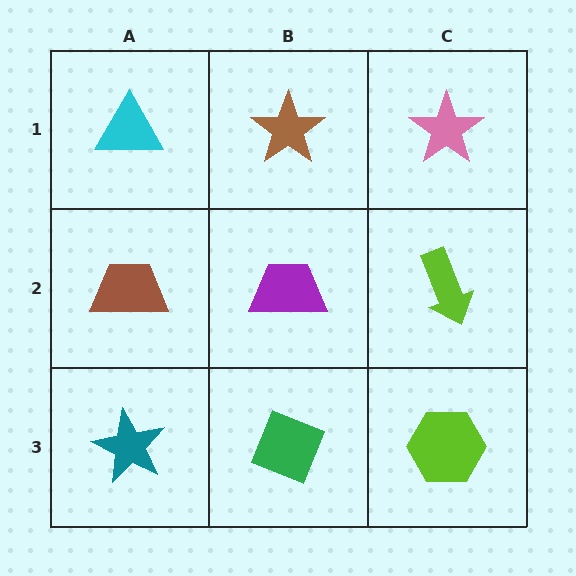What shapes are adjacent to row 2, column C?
A pink star (row 1, column C), a lime hexagon (row 3, column C), a purple trapezoid (row 2, column B).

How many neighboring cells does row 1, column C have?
2.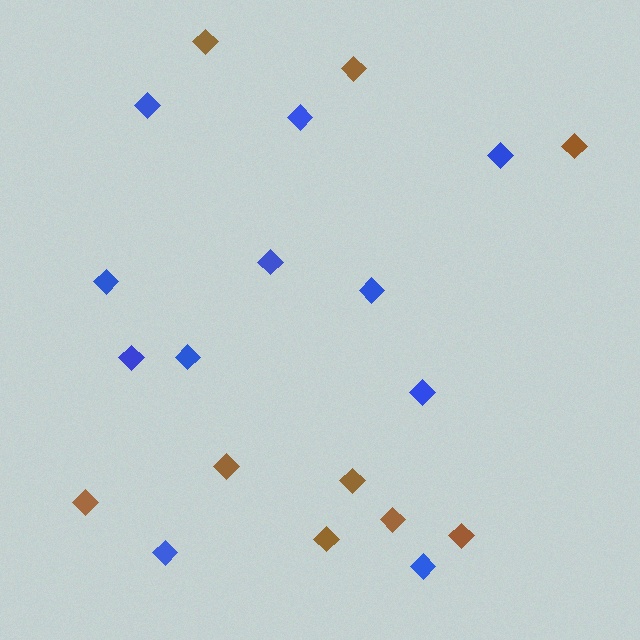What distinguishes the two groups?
There are 2 groups: one group of blue diamonds (11) and one group of brown diamonds (9).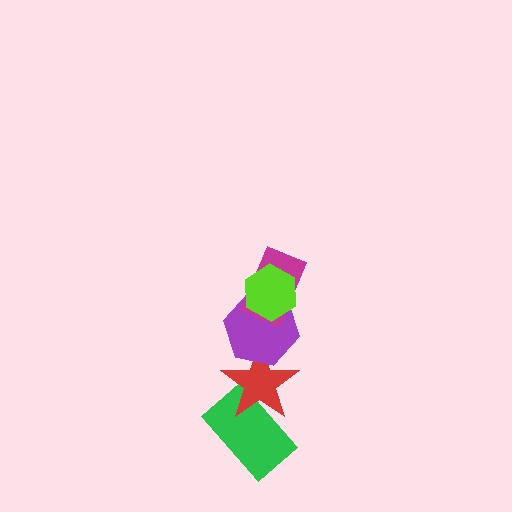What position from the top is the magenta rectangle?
The magenta rectangle is 2nd from the top.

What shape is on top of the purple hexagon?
The magenta rectangle is on top of the purple hexagon.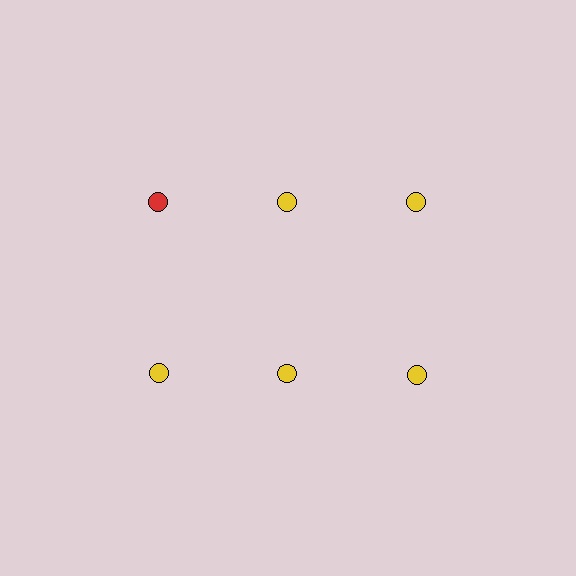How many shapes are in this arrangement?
There are 6 shapes arranged in a grid pattern.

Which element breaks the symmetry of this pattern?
The red circle in the top row, leftmost column breaks the symmetry. All other shapes are yellow circles.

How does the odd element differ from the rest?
It has a different color: red instead of yellow.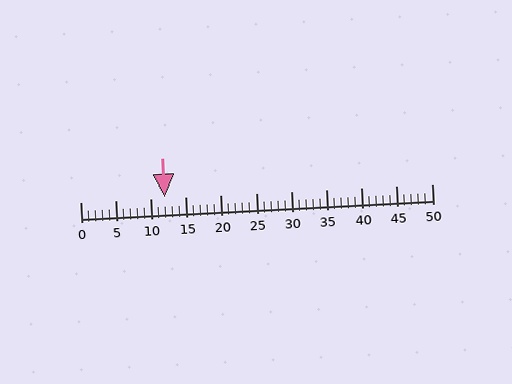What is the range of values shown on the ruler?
The ruler shows values from 0 to 50.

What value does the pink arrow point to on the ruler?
The pink arrow points to approximately 12.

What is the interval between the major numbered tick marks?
The major tick marks are spaced 5 units apart.